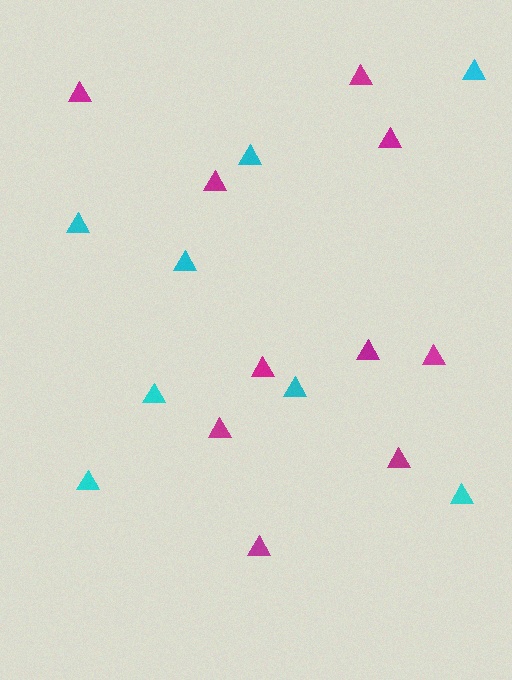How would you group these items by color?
There are 2 groups: one group of cyan triangles (8) and one group of magenta triangles (10).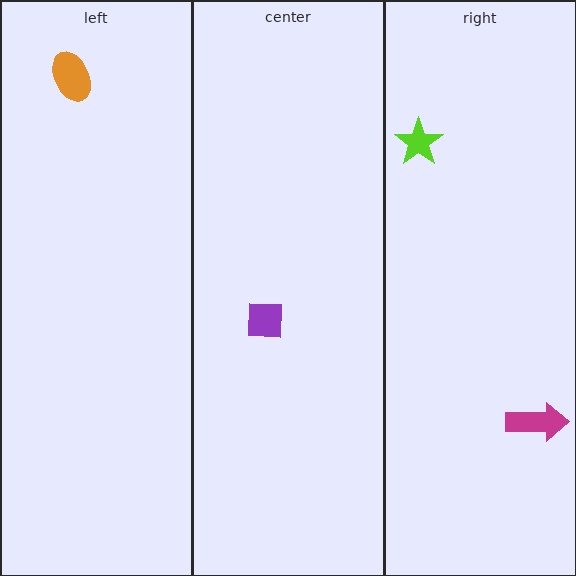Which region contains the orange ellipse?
The left region.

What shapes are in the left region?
The orange ellipse.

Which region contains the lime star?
The right region.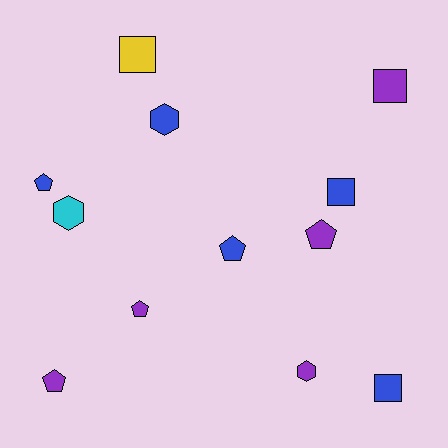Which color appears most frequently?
Purple, with 5 objects.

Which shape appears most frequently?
Pentagon, with 5 objects.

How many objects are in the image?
There are 12 objects.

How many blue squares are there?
There are 2 blue squares.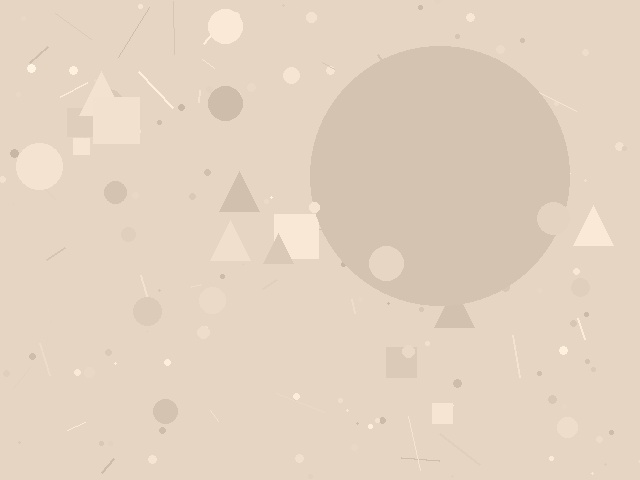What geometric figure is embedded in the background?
A circle is embedded in the background.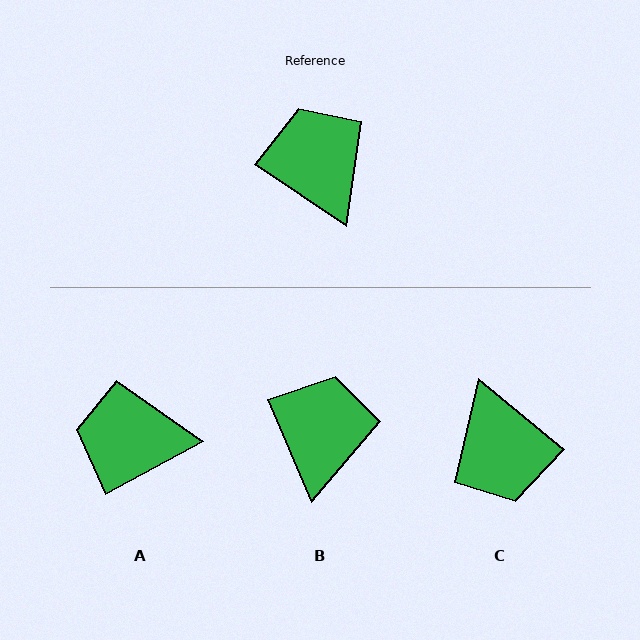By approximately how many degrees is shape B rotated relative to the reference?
Approximately 33 degrees clockwise.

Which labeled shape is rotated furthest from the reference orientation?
C, about 175 degrees away.